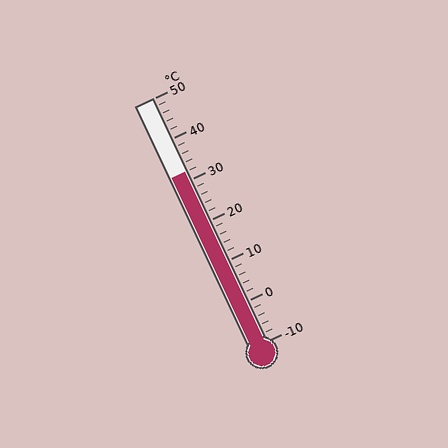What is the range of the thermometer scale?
The thermometer scale ranges from -10°C to 50°C.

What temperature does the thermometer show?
The thermometer shows approximately 32°C.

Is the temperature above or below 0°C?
The temperature is above 0°C.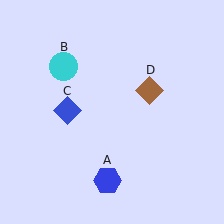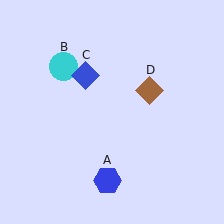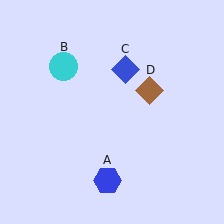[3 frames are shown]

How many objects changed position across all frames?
1 object changed position: blue diamond (object C).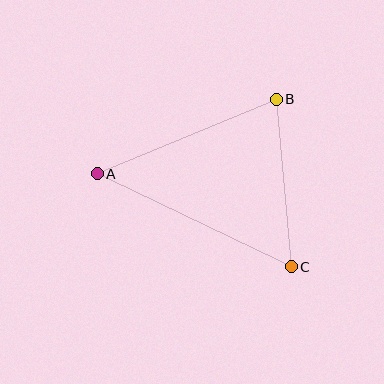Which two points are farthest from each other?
Points A and C are farthest from each other.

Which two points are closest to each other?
Points B and C are closest to each other.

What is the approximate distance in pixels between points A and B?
The distance between A and B is approximately 194 pixels.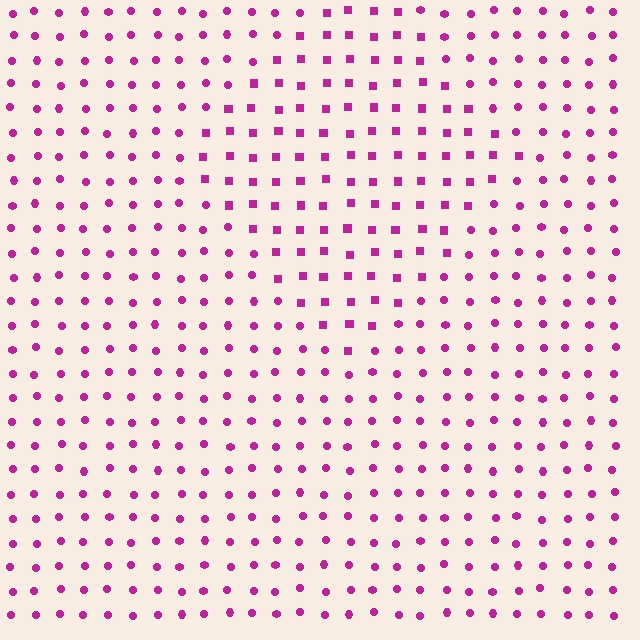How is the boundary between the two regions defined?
The boundary is defined by a change in element shape: squares inside vs. circles outside. All elements share the same color and spacing.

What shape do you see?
I see a diamond.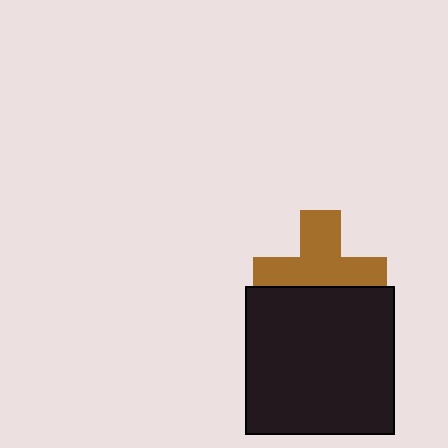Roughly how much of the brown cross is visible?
About half of it is visible (roughly 61%).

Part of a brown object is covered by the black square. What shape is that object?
It is a cross.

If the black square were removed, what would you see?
You would see the complete brown cross.